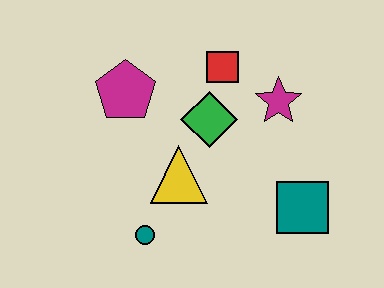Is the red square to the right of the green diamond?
Yes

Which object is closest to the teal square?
The magenta star is closest to the teal square.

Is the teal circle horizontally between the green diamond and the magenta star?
No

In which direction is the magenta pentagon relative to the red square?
The magenta pentagon is to the left of the red square.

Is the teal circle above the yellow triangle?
No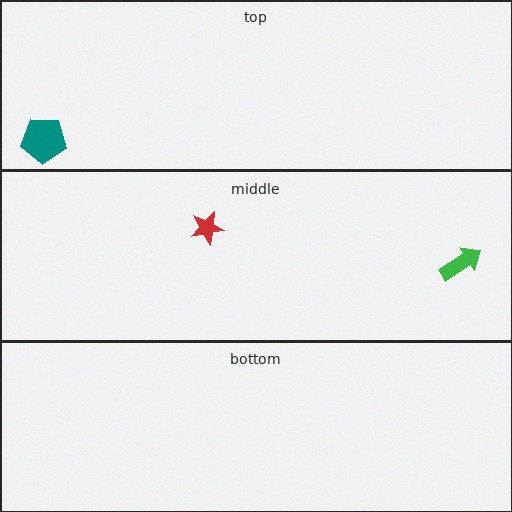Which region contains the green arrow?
The middle region.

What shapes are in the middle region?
The green arrow, the red star.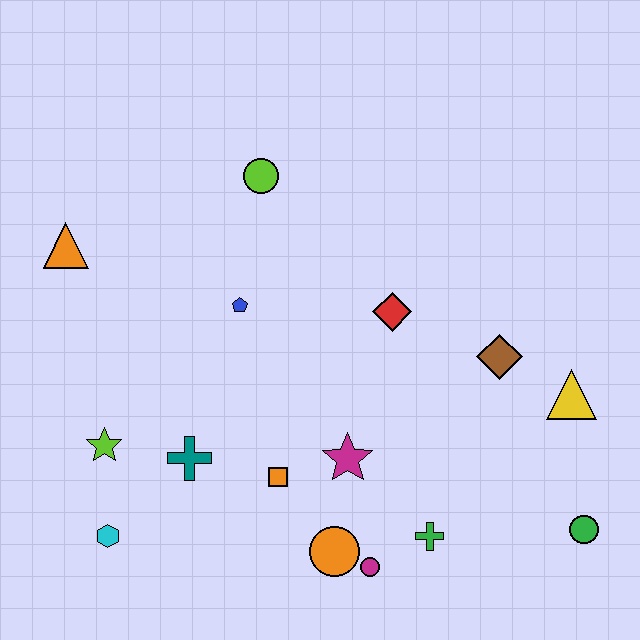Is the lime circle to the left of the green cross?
Yes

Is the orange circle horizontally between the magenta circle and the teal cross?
Yes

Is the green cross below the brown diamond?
Yes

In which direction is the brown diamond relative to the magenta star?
The brown diamond is to the right of the magenta star.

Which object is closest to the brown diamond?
The yellow triangle is closest to the brown diamond.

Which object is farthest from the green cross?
The orange triangle is farthest from the green cross.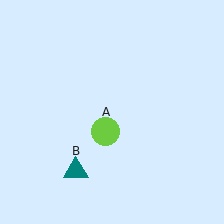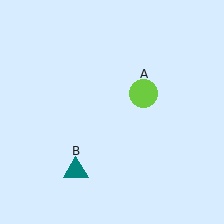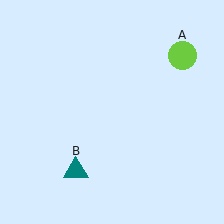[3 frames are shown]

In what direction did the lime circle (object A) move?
The lime circle (object A) moved up and to the right.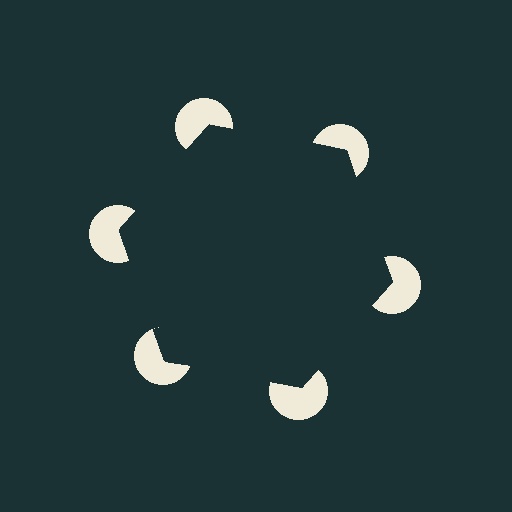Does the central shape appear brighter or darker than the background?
It typically appears slightly darker than the background, even though no actual brightness change is drawn.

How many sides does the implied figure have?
6 sides.